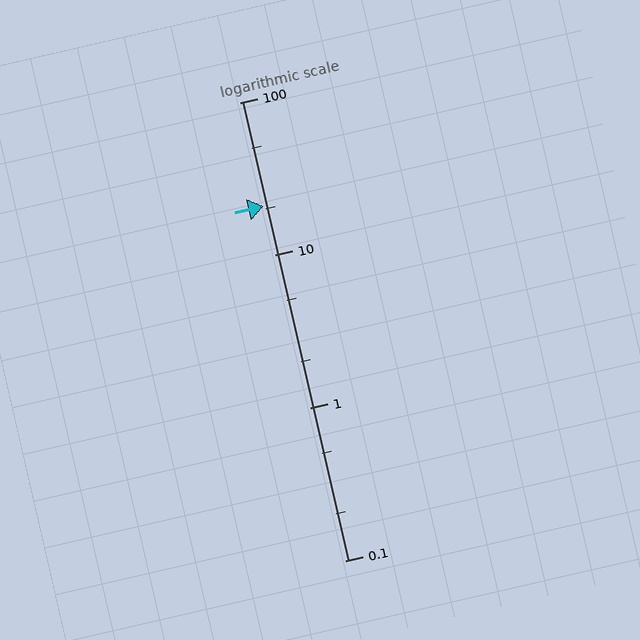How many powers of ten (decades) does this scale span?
The scale spans 3 decades, from 0.1 to 100.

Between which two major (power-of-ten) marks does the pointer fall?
The pointer is between 10 and 100.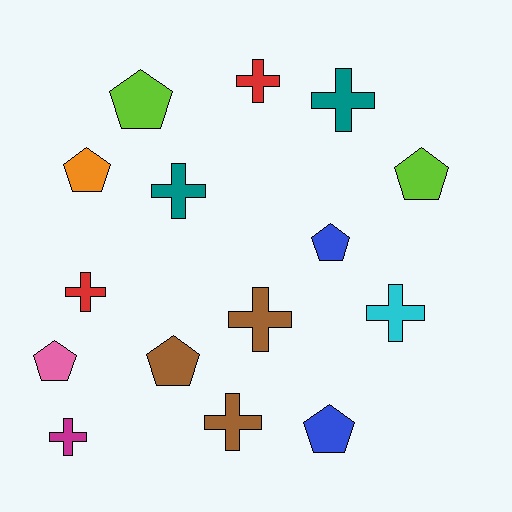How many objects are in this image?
There are 15 objects.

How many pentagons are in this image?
There are 7 pentagons.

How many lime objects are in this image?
There are 2 lime objects.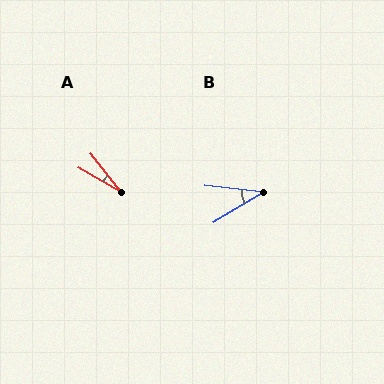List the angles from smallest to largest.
A (22°), B (37°).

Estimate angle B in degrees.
Approximately 37 degrees.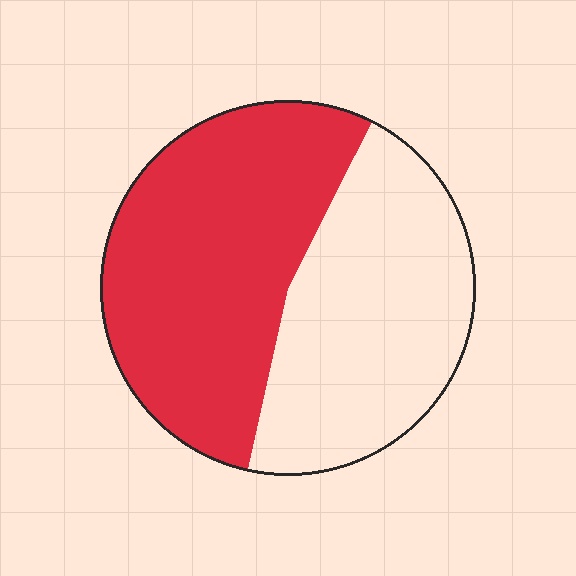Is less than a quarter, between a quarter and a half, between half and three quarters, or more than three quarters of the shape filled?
Between half and three quarters.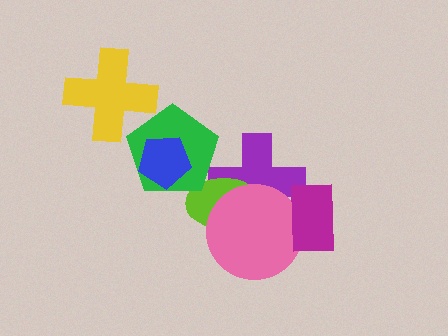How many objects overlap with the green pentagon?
3 objects overlap with the green pentagon.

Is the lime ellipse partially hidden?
Yes, it is partially covered by another shape.